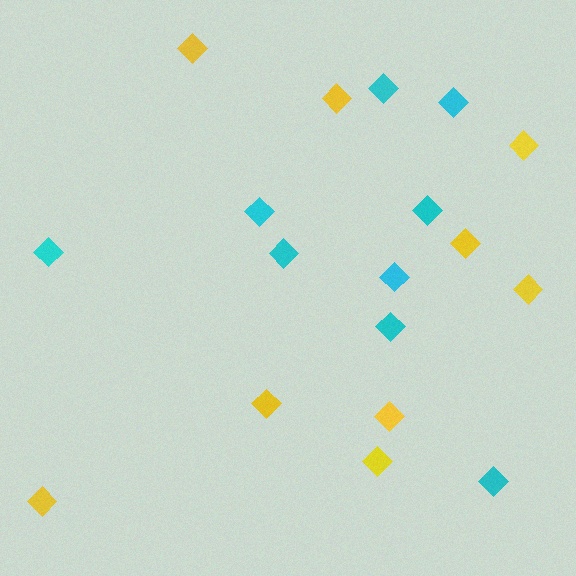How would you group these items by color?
There are 2 groups: one group of yellow diamonds (9) and one group of cyan diamonds (9).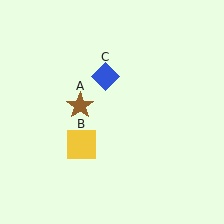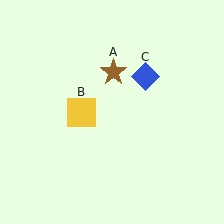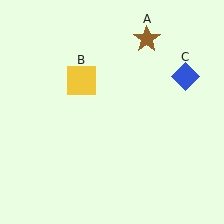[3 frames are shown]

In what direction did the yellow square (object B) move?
The yellow square (object B) moved up.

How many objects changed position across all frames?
3 objects changed position: brown star (object A), yellow square (object B), blue diamond (object C).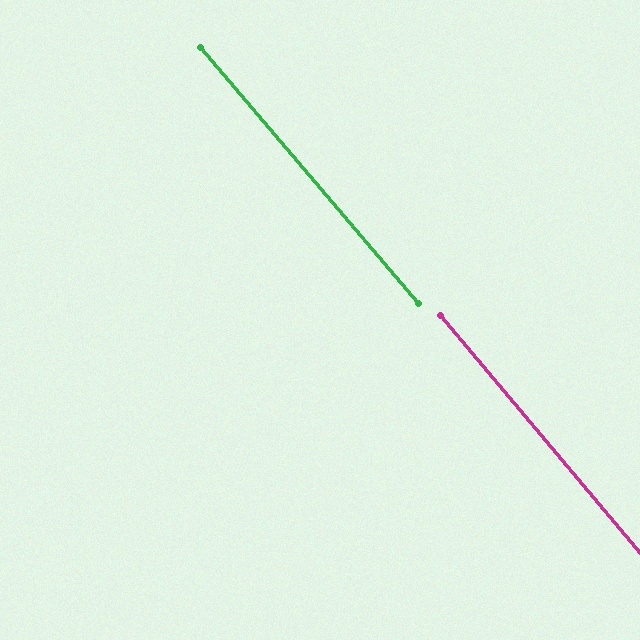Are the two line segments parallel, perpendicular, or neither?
Parallel — their directions differ by only 0.4°.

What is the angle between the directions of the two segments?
Approximately 0 degrees.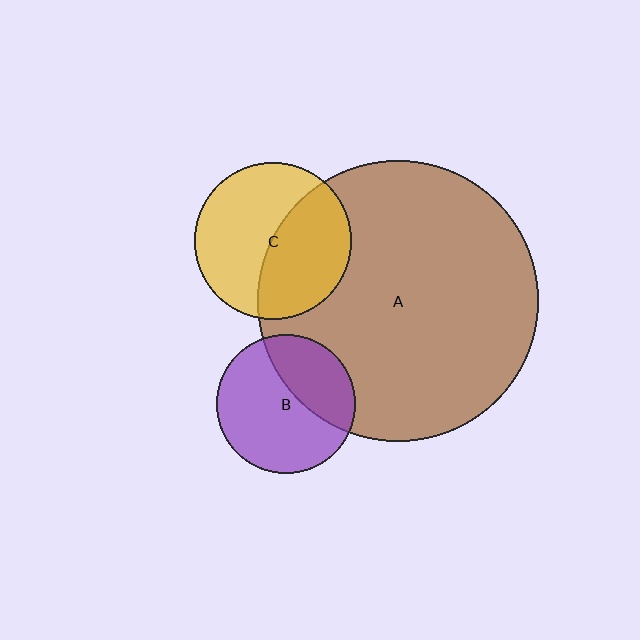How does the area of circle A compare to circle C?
Approximately 3.2 times.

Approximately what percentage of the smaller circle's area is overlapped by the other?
Approximately 35%.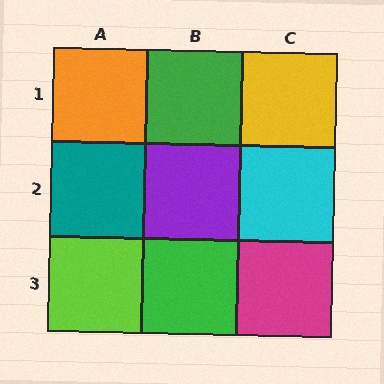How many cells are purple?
1 cell is purple.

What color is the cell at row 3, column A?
Lime.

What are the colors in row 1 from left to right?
Orange, green, yellow.